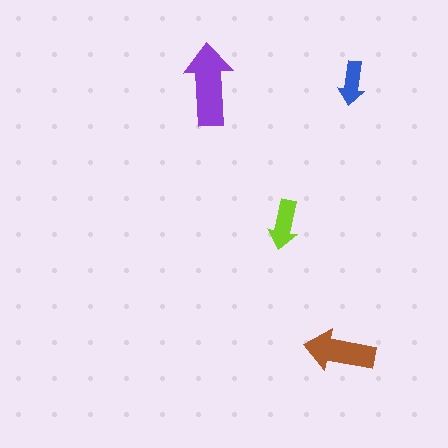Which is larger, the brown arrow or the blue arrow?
The brown one.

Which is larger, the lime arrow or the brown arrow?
The brown one.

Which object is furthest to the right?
The blue arrow is rightmost.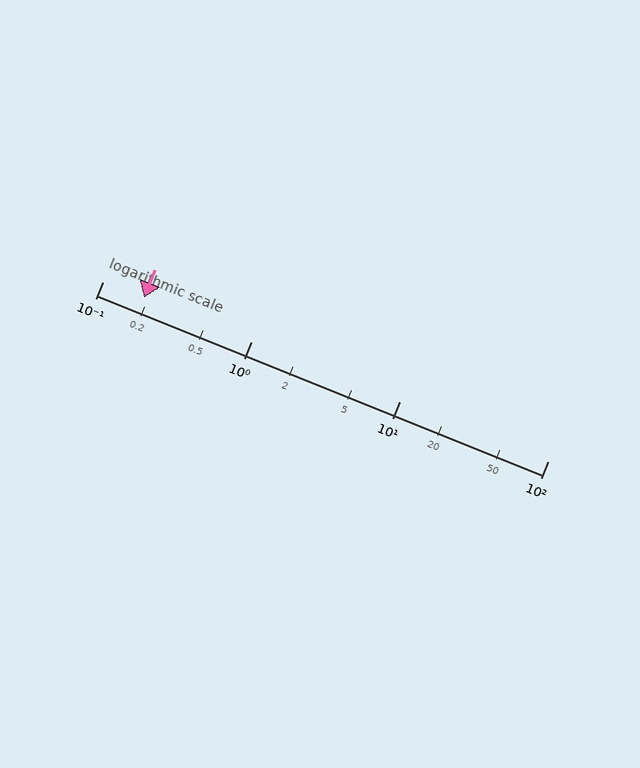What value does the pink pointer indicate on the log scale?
The pointer indicates approximately 0.19.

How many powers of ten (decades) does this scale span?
The scale spans 3 decades, from 0.1 to 100.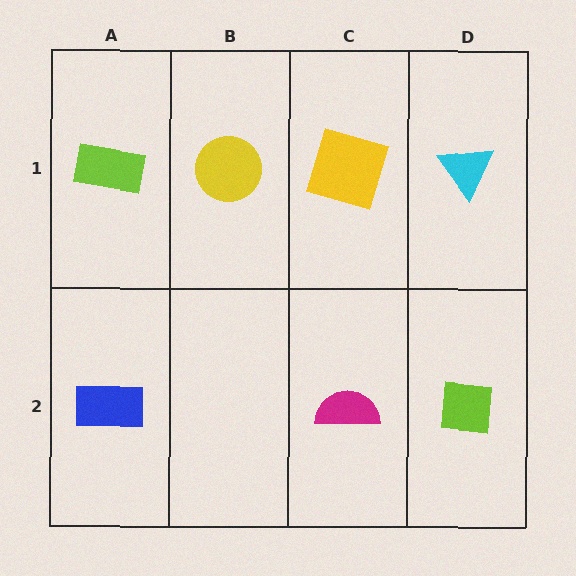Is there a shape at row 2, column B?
No, that cell is empty.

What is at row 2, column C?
A magenta semicircle.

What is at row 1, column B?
A yellow circle.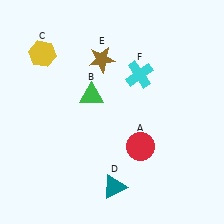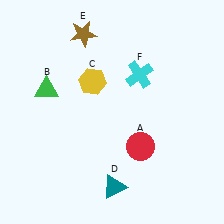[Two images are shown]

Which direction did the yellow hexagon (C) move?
The yellow hexagon (C) moved right.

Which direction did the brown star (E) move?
The brown star (E) moved up.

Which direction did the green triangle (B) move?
The green triangle (B) moved left.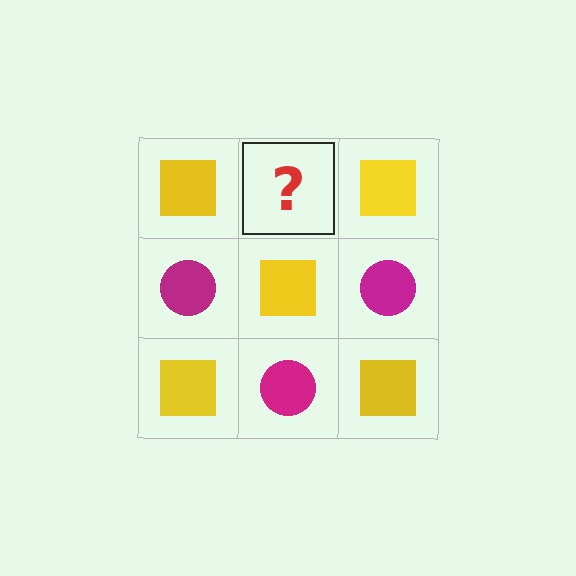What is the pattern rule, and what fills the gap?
The rule is that it alternates yellow square and magenta circle in a checkerboard pattern. The gap should be filled with a magenta circle.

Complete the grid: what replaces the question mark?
The question mark should be replaced with a magenta circle.